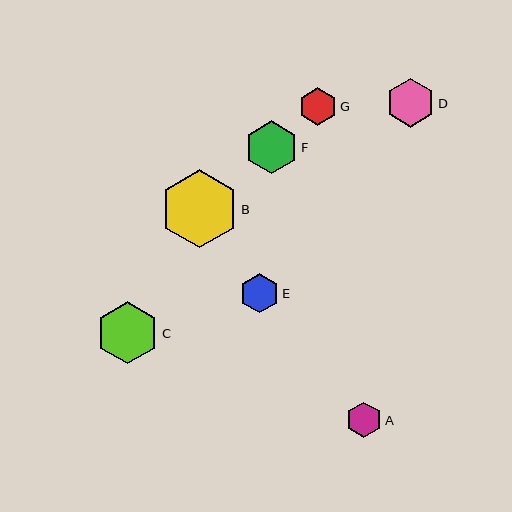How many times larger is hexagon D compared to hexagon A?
Hexagon D is approximately 1.4 times the size of hexagon A.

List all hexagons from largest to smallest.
From largest to smallest: B, C, F, D, E, G, A.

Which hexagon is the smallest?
Hexagon A is the smallest with a size of approximately 36 pixels.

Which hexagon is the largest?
Hexagon B is the largest with a size of approximately 78 pixels.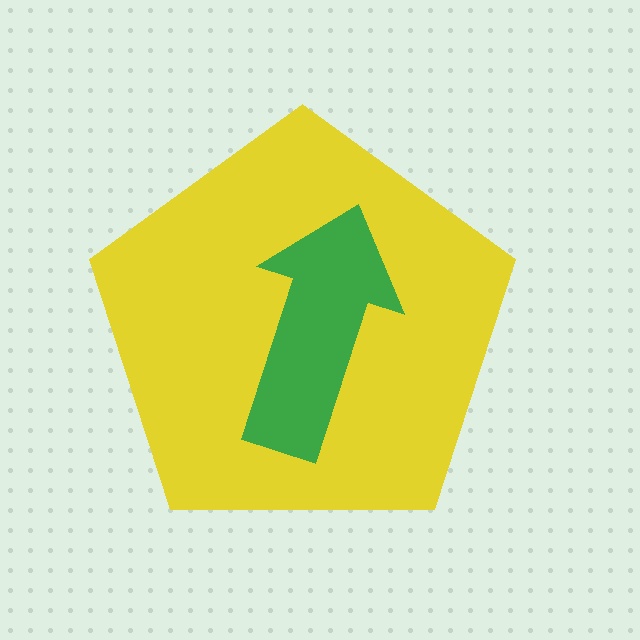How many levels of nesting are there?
2.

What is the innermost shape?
The green arrow.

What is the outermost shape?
The yellow pentagon.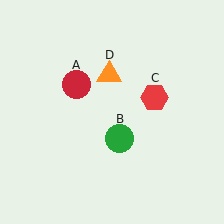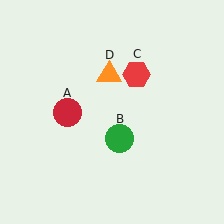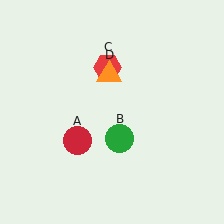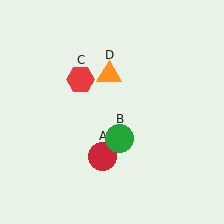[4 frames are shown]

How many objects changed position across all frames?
2 objects changed position: red circle (object A), red hexagon (object C).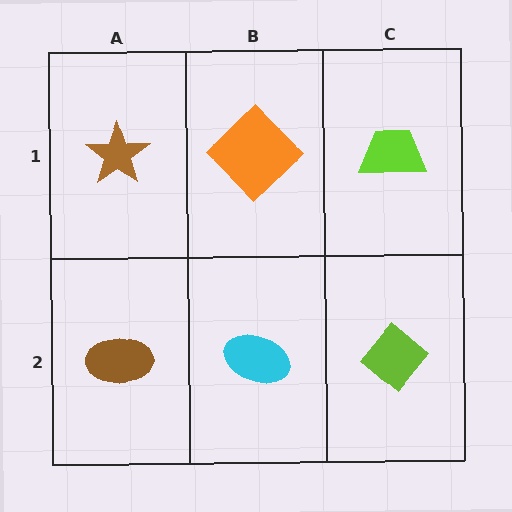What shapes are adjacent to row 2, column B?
An orange diamond (row 1, column B), a brown ellipse (row 2, column A), a lime diamond (row 2, column C).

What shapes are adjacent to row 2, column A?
A brown star (row 1, column A), a cyan ellipse (row 2, column B).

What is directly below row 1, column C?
A lime diamond.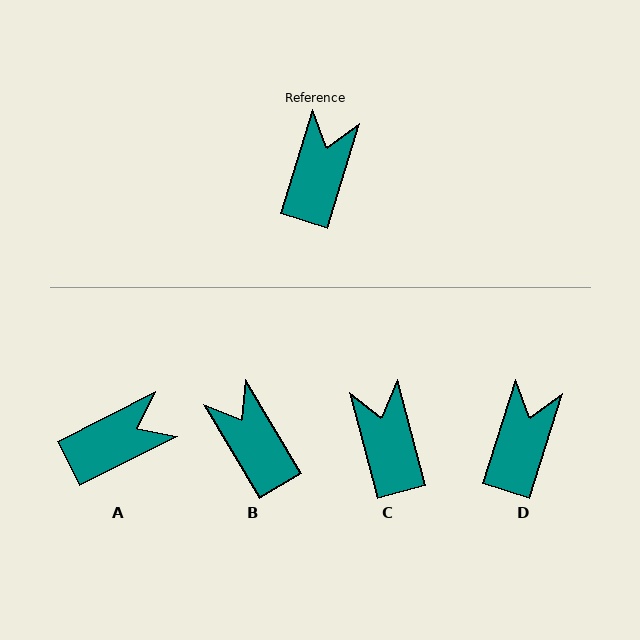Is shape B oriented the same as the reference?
No, it is off by about 48 degrees.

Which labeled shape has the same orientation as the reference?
D.